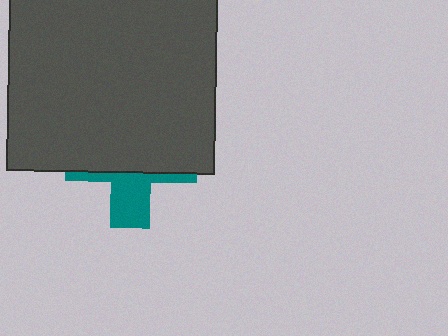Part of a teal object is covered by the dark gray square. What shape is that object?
It is a cross.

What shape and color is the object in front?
The object in front is a dark gray square.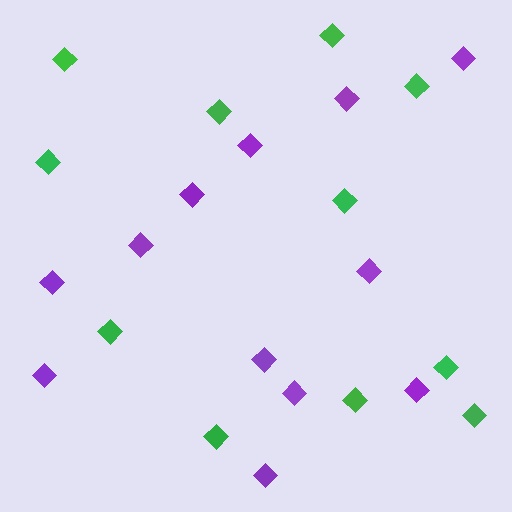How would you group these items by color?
There are 2 groups: one group of green diamonds (11) and one group of purple diamonds (12).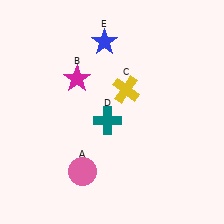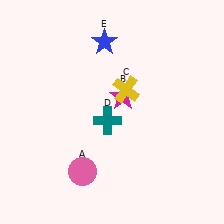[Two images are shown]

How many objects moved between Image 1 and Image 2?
1 object moved between the two images.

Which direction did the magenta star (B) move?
The magenta star (B) moved right.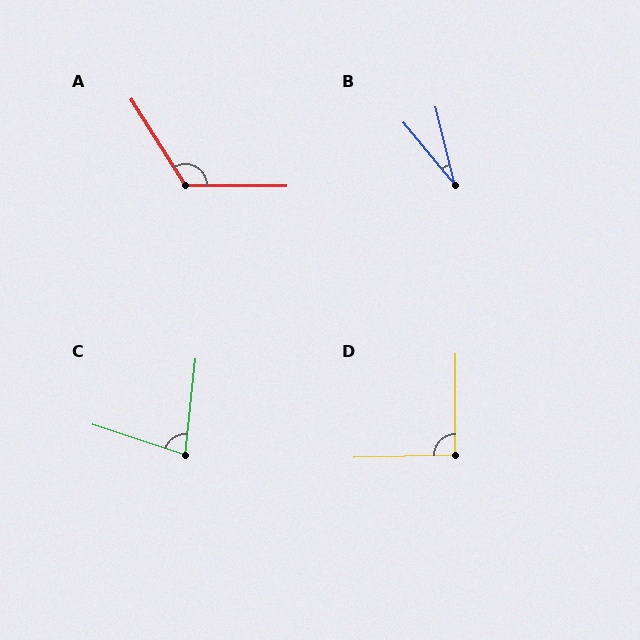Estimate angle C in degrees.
Approximately 78 degrees.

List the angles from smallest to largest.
B (26°), C (78°), D (92°), A (122°).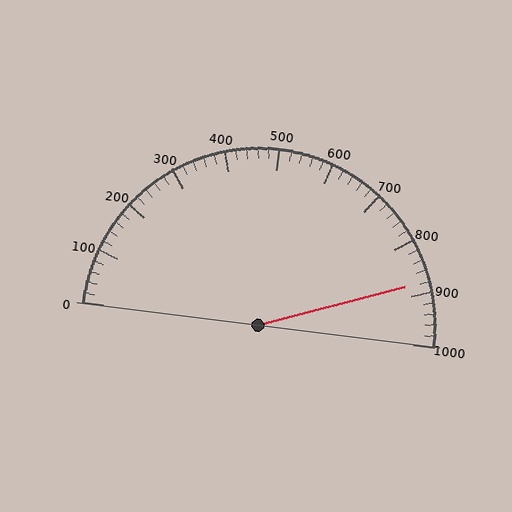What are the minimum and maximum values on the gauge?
The gauge ranges from 0 to 1000.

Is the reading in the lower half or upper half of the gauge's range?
The reading is in the upper half of the range (0 to 1000).